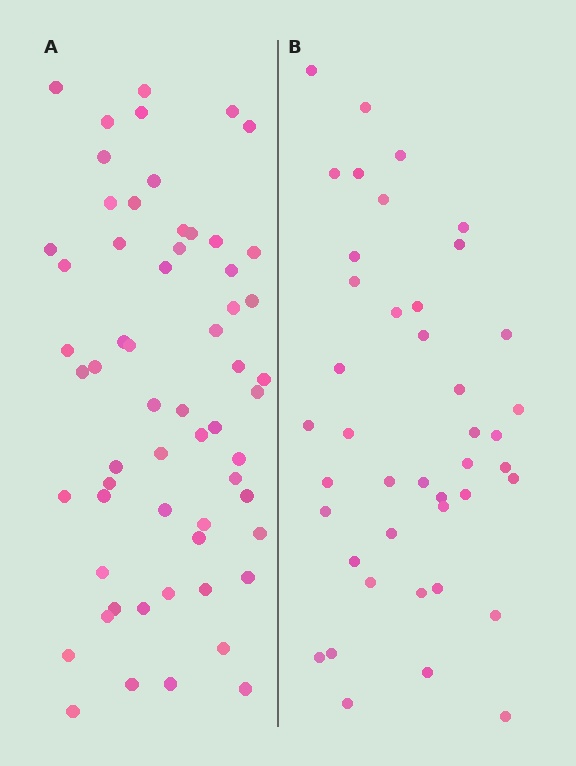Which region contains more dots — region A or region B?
Region A (the left region) has more dots.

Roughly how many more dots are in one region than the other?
Region A has approximately 20 more dots than region B.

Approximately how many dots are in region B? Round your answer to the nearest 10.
About 40 dots. (The exact count is 42, which rounds to 40.)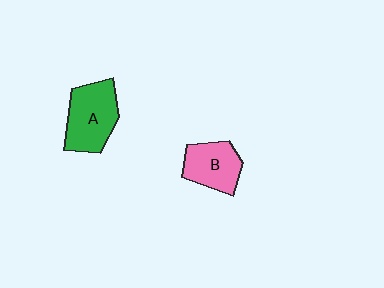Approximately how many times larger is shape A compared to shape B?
Approximately 1.3 times.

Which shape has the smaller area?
Shape B (pink).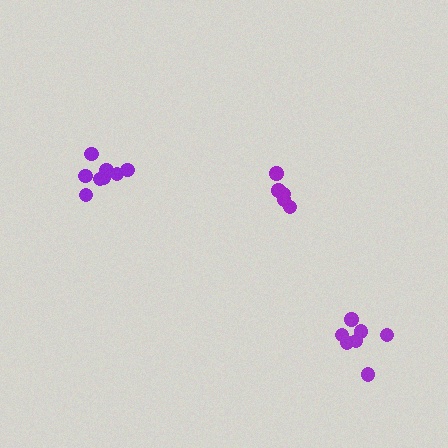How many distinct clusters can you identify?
There are 3 distinct clusters.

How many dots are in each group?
Group 1: 9 dots, Group 2: 5 dots, Group 3: 7 dots (21 total).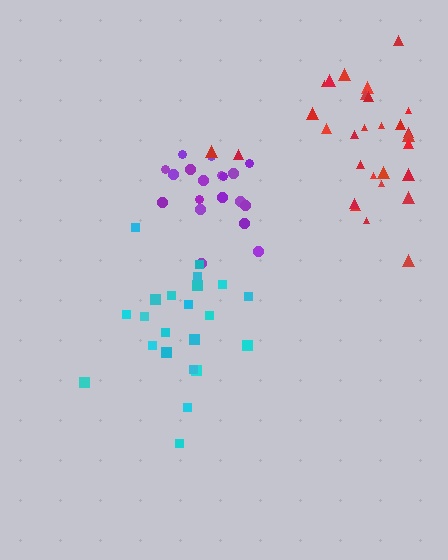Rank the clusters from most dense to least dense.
purple, cyan, red.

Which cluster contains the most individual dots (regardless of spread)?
Red (32).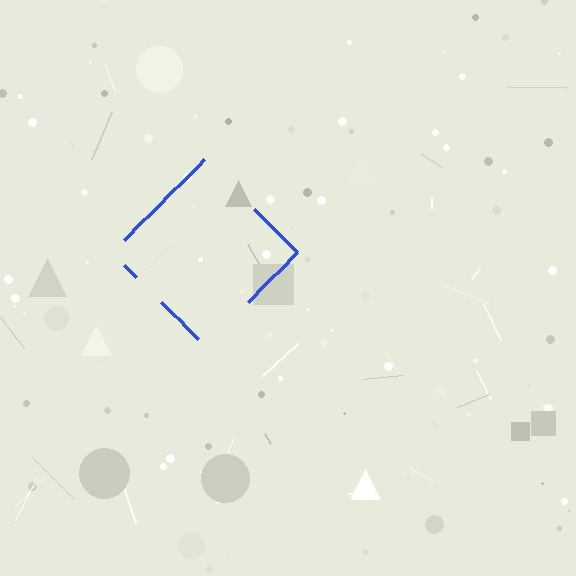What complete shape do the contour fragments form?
The contour fragments form a diamond.